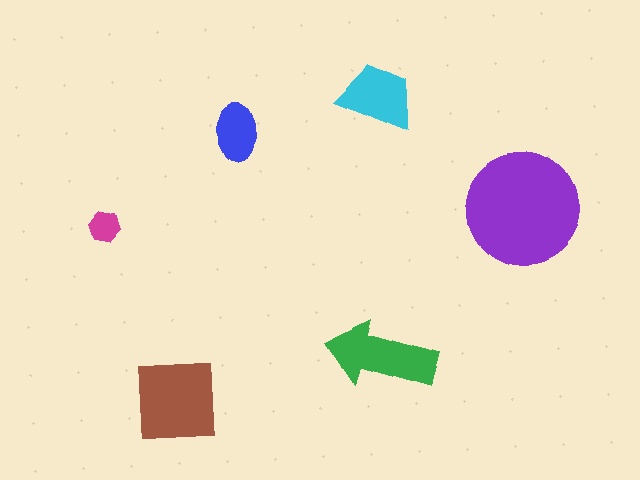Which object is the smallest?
The magenta hexagon.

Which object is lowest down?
The brown square is bottommost.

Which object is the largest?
The purple circle.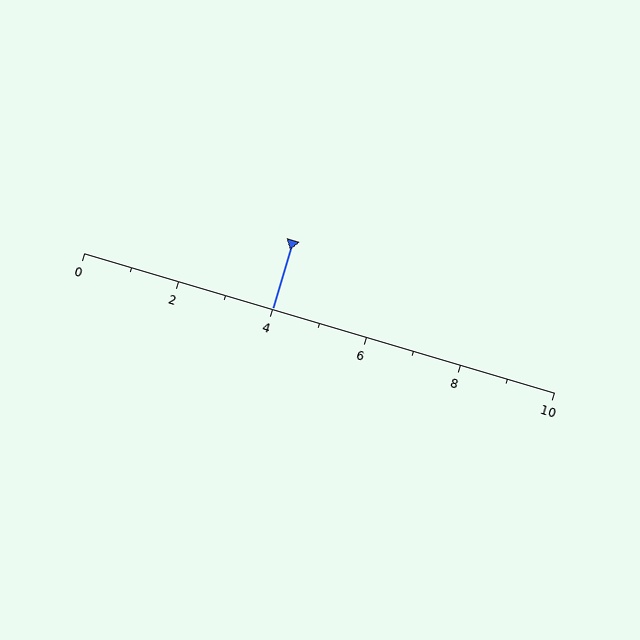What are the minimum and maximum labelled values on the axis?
The axis runs from 0 to 10.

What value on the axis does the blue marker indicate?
The marker indicates approximately 4.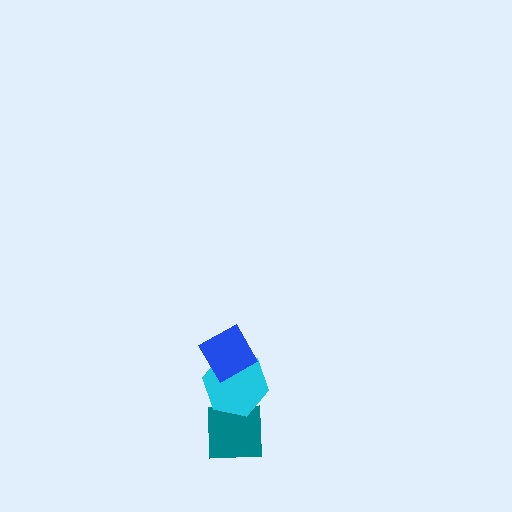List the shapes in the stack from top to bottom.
From top to bottom: the blue diamond, the cyan hexagon, the teal square.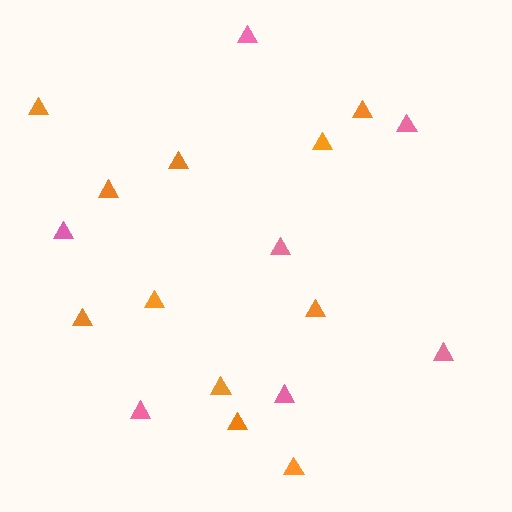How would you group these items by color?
There are 2 groups: one group of pink triangles (7) and one group of orange triangles (11).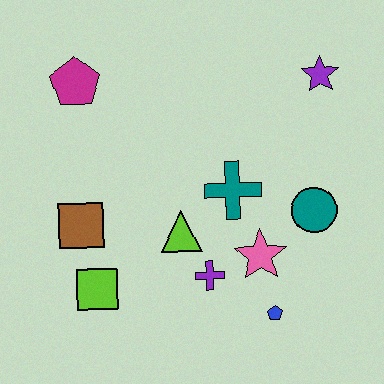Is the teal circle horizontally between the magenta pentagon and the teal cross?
No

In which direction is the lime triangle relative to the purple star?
The lime triangle is below the purple star.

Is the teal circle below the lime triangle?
No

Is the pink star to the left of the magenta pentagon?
No